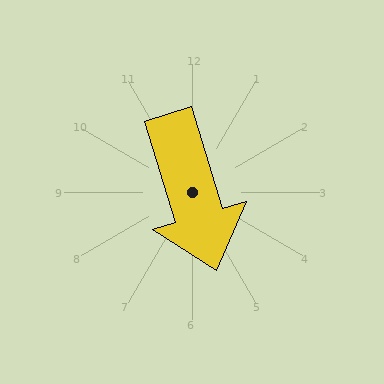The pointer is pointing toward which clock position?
Roughly 5 o'clock.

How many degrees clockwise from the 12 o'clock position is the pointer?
Approximately 163 degrees.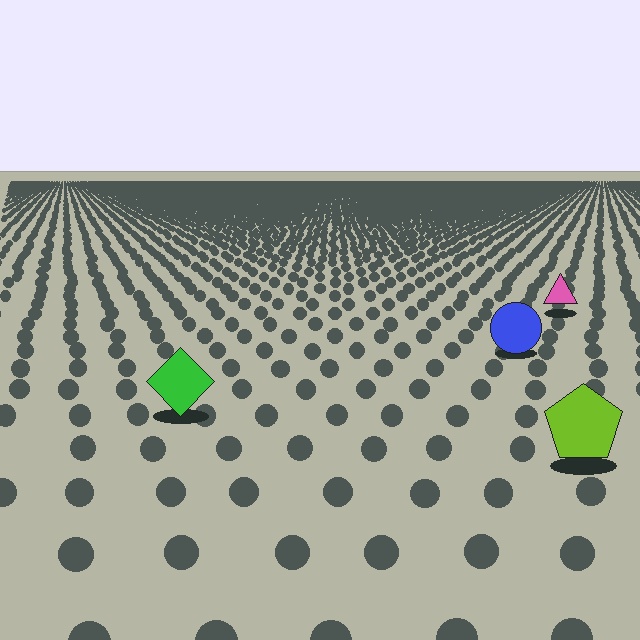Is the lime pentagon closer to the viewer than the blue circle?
Yes. The lime pentagon is closer — you can tell from the texture gradient: the ground texture is coarser near it.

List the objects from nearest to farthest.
From nearest to farthest: the lime pentagon, the green diamond, the blue circle, the pink triangle.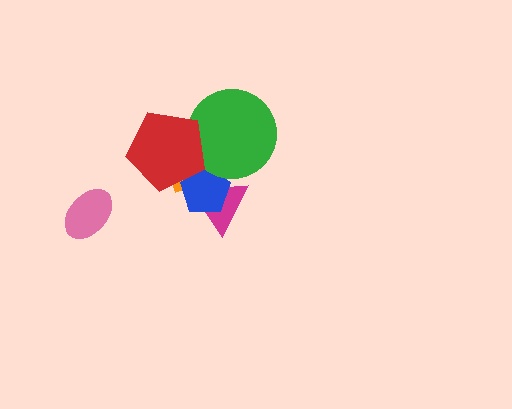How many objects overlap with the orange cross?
4 objects overlap with the orange cross.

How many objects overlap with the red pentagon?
3 objects overlap with the red pentagon.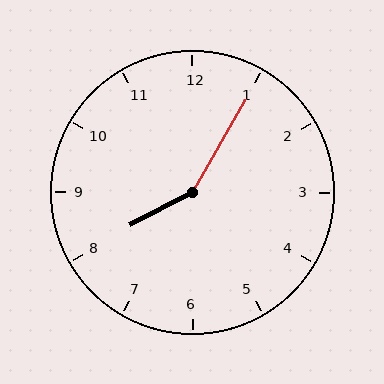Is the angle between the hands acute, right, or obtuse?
It is obtuse.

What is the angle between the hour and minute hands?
Approximately 148 degrees.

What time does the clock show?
8:05.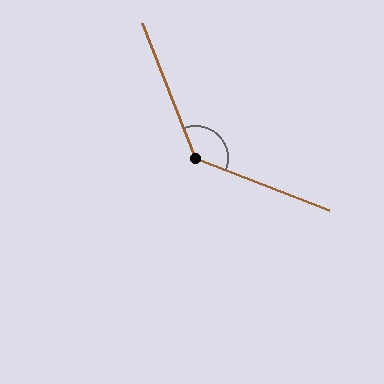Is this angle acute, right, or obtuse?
It is obtuse.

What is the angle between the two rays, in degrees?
Approximately 133 degrees.